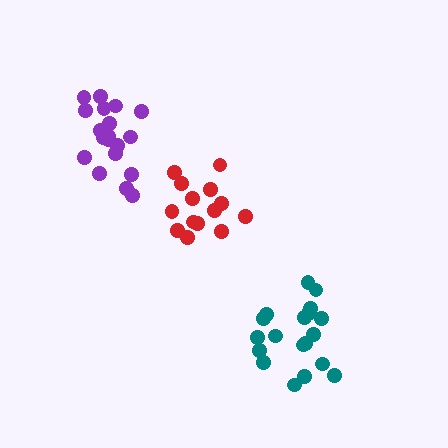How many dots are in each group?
Group 1: 19 dots, Group 2: 20 dots, Group 3: 14 dots (53 total).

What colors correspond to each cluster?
The clusters are colored: teal, purple, red.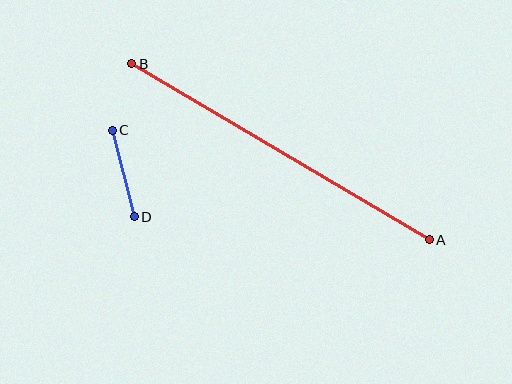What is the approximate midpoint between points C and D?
The midpoint is at approximately (123, 174) pixels.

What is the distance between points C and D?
The distance is approximately 89 pixels.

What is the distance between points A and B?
The distance is approximately 346 pixels.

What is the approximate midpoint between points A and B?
The midpoint is at approximately (280, 152) pixels.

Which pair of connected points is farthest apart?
Points A and B are farthest apart.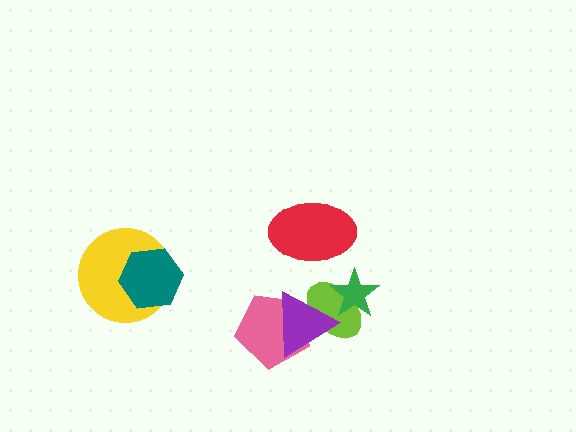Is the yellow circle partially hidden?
Yes, it is partially covered by another shape.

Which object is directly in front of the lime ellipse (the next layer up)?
The pink pentagon is directly in front of the lime ellipse.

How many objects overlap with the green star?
1 object overlaps with the green star.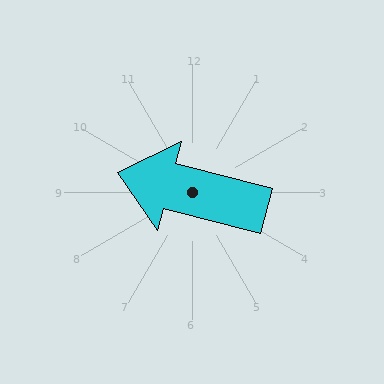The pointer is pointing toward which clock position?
Roughly 9 o'clock.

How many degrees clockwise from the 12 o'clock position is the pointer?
Approximately 285 degrees.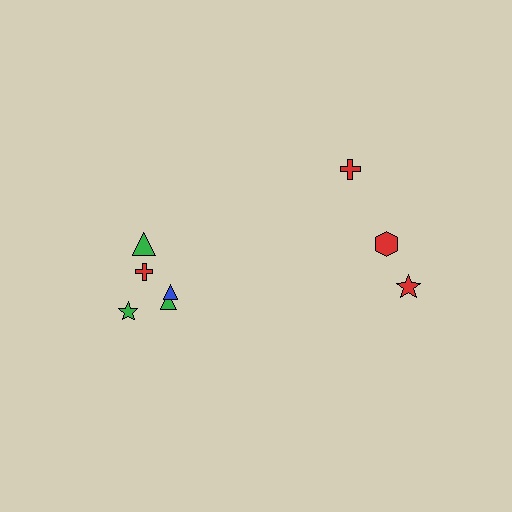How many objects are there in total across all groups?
There are 8 objects.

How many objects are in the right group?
There are 3 objects.